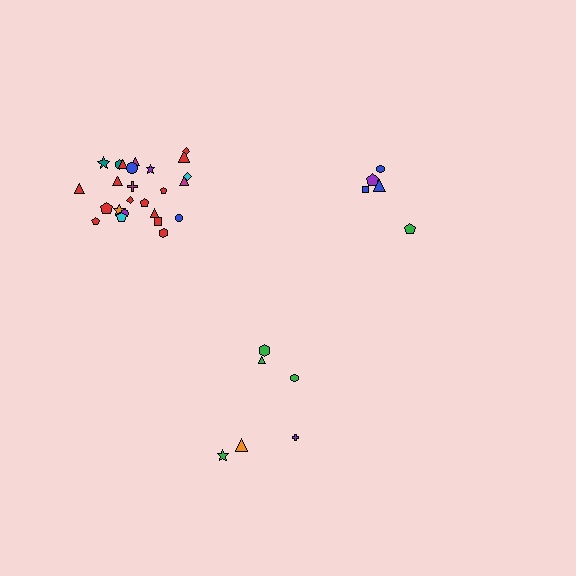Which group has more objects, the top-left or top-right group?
The top-left group.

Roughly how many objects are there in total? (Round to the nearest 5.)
Roughly 35 objects in total.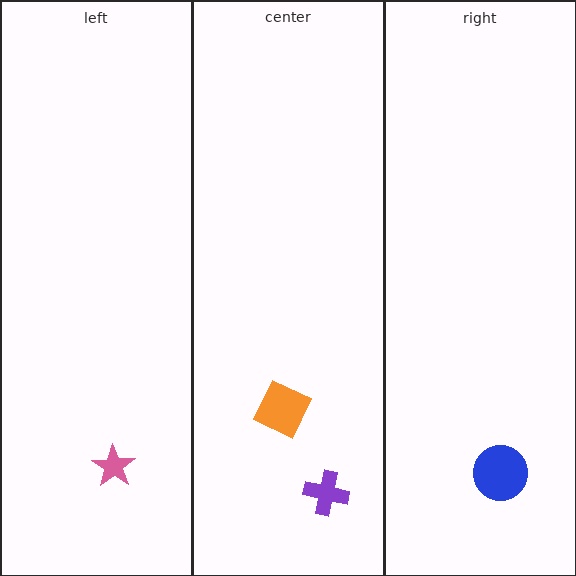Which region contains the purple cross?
The center region.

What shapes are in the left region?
The pink star.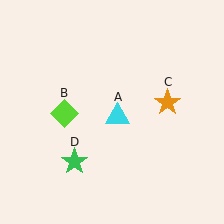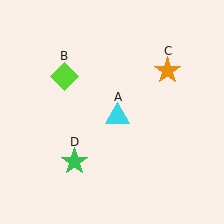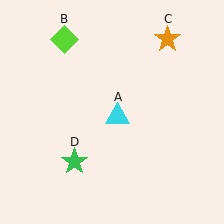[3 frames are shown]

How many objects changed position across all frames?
2 objects changed position: lime diamond (object B), orange star (object C).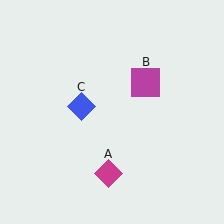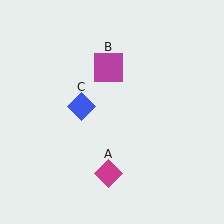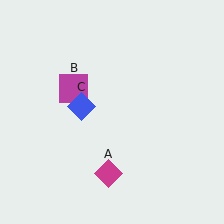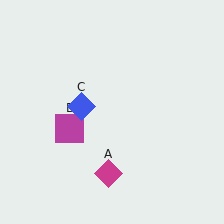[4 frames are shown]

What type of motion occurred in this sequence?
The magenta square (object B) rotated counterclockwise around the center of the scene.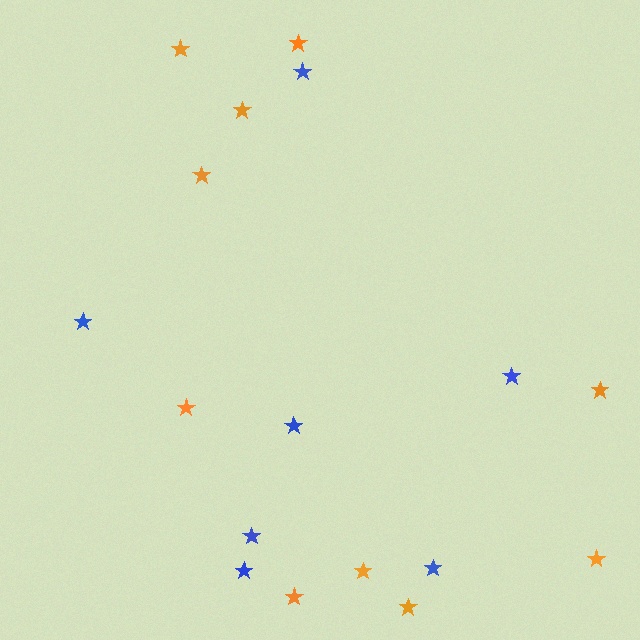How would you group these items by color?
There are 2 groups: one group of orange stars (10) and one group of blue stars (7).